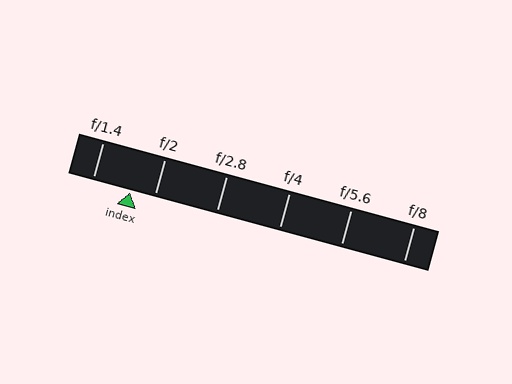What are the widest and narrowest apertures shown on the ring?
The widest aperture shown is f/1.4 and the narrowest is f/8.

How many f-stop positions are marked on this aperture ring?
There are 6 f-stop positions marked.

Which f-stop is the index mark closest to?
The index mark is closest to f/2.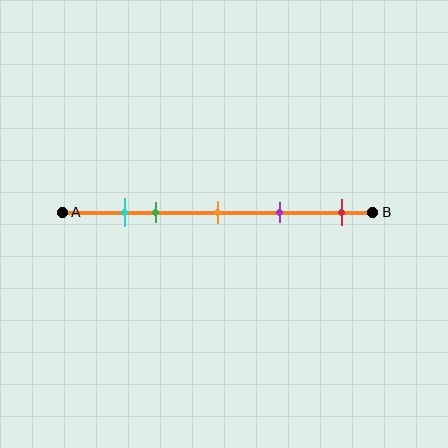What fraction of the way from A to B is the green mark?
The green mark is approximately 30% (0.3) of the way from A to B.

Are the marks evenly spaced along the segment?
No, the marks are not evenly spaced.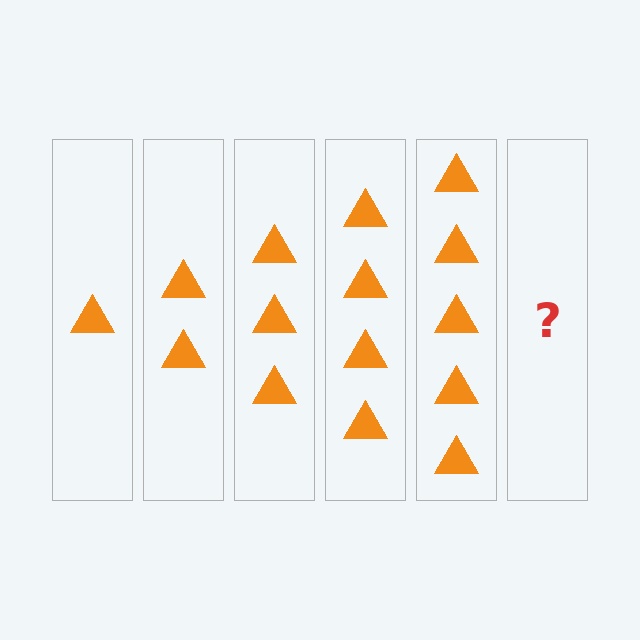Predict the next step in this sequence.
The next step is 6 triangles.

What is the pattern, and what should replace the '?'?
The pattern is that each step adds one more triangle. The '?' should be 6 triangles.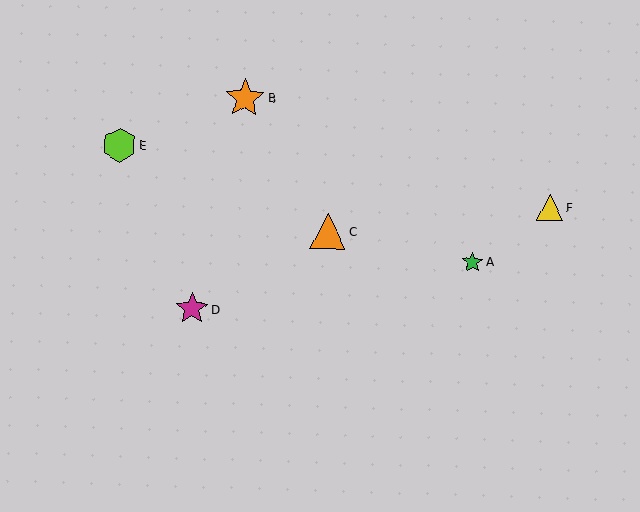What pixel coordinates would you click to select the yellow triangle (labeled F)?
Click at (550, 207) to select the yellow triangle F.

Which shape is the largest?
The orange star (labeled B) is the largest.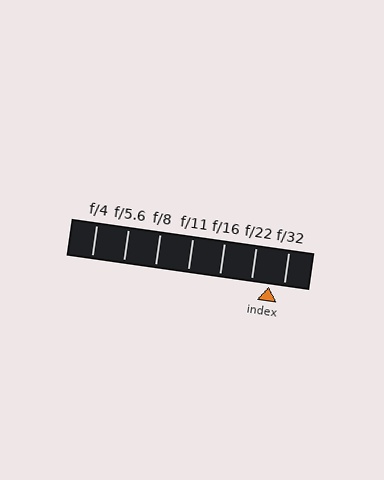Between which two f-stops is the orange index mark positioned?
The index mark is between f/22 and f/32.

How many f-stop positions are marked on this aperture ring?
There are 7 f-stop positions marked.